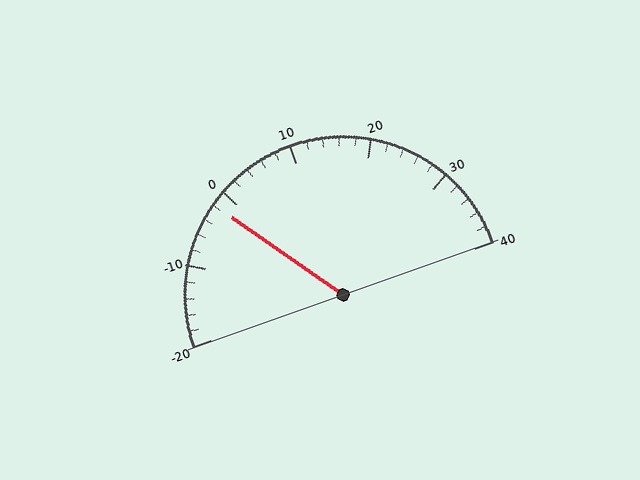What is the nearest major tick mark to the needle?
The nearest major tick mark is 0.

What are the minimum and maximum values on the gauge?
The gauge ranges from -20 to 40.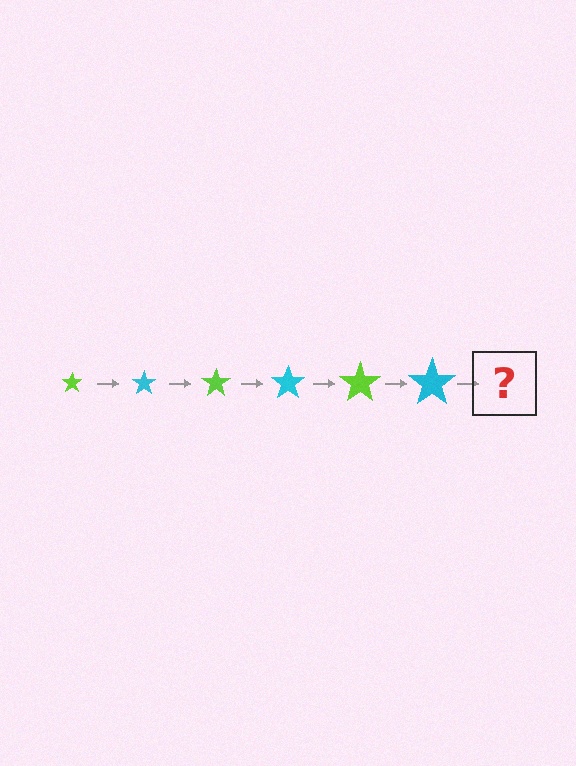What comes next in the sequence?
The next element should be a lime star, larger than the previous one.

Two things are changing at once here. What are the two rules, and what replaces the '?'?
The two rules are that the star grows larger each step and the color cycles through lime and cyan. The '?' should be a lime star, larger than the previous one.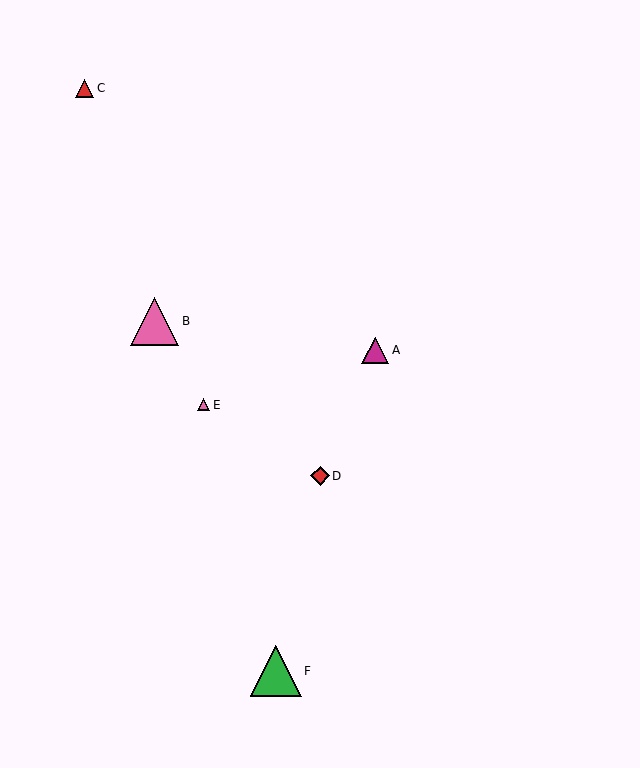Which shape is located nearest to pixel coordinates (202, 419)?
The pink triangle (labeled E) at (204, 405) is nearest to that location.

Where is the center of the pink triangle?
The center of the pink triangle is at (204, 405).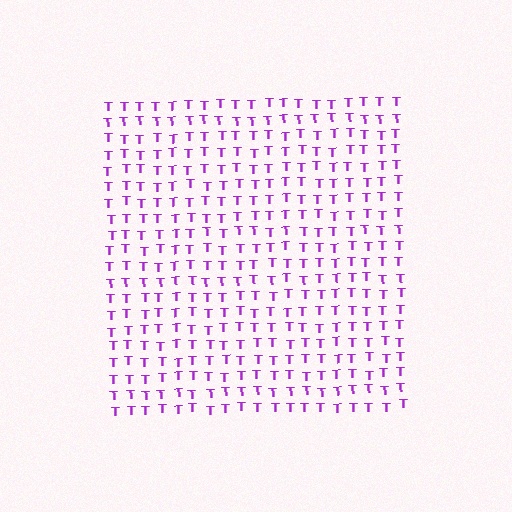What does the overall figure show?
The overall figure shows a square.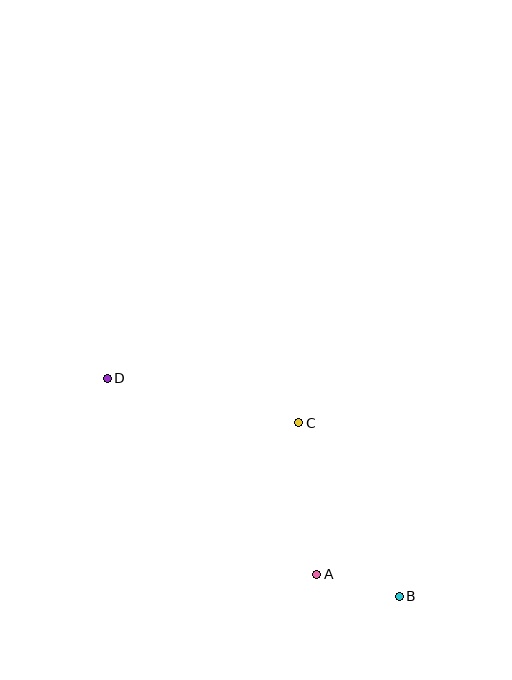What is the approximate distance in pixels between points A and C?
The distance between A and C is approximately 153 pixels.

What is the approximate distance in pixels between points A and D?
The distance between A and D is approximately 287 pixels.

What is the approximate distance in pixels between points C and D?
The distance between C and D is approximately 197 pixels.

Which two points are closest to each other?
Points A and B are closest to each other.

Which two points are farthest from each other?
Points B and D are farthest from each other.